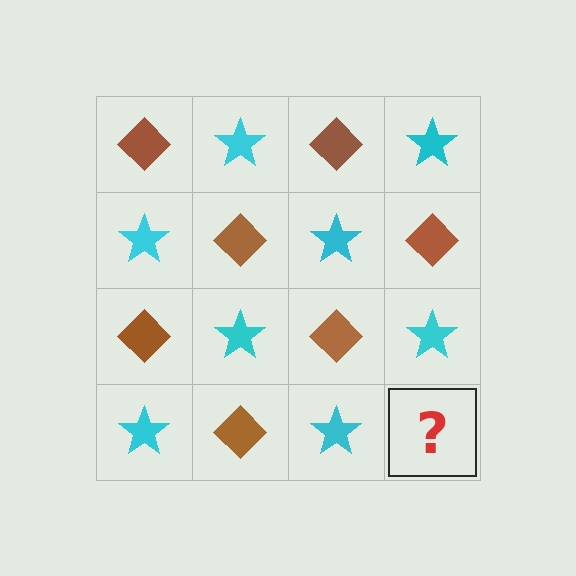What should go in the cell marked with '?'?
The missing cell should contain a brown diamond.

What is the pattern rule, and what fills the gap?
The rule is that it alternates brown diamond and cyan star in a checkerboard pattern. The gap should be filled with a brown diamond.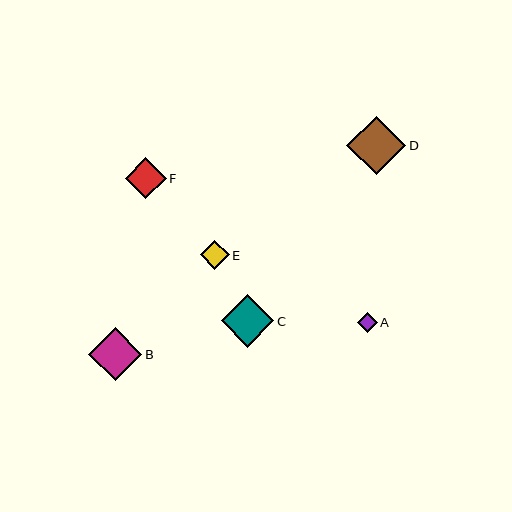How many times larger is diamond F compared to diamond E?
Diamond F is approximately 1.4 times the size of diamond E.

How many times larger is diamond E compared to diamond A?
Diamond E is approximately 1.5 times the size of diamond A.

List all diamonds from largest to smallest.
From largest to smallest: D, B, C, F, E, A.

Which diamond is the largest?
Diamond D is the largest with a size of approximately 59 pixels.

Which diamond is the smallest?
Diamond A is the smallest with a size of approximately 20 pixels.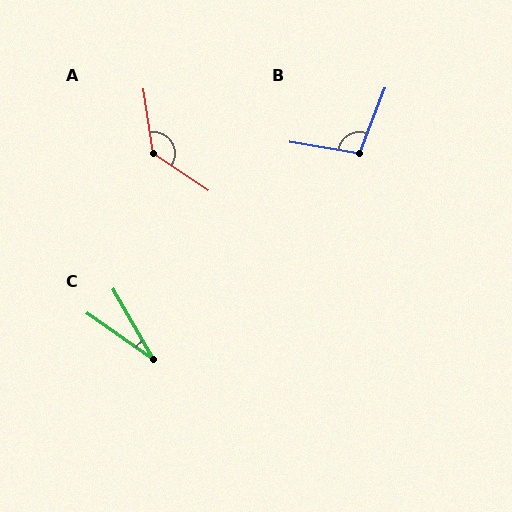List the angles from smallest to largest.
C (26°), B (102°), A (132°).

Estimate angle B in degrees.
Approximately 102 degrees.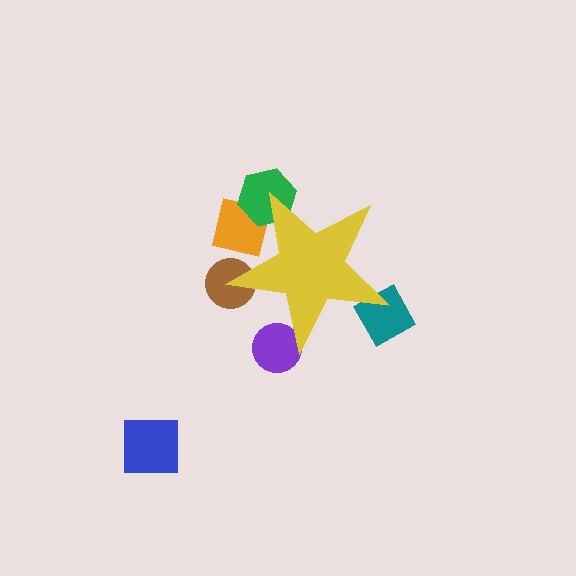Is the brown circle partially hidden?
Yes, the brown circle is partially hidden behind the yellow star.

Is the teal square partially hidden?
Yes, the teal square is partially hidden behind the yellow star.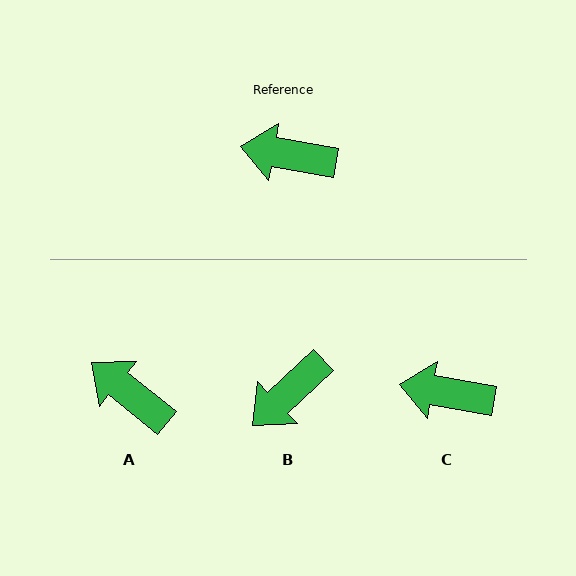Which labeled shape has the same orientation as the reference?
C.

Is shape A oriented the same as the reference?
No, it is off by about 29 degrees.